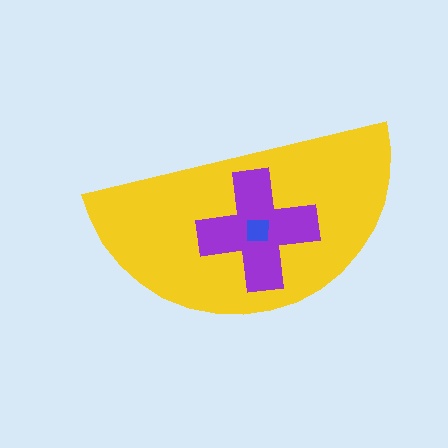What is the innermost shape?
The blue square.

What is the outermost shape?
The yellow semicircle.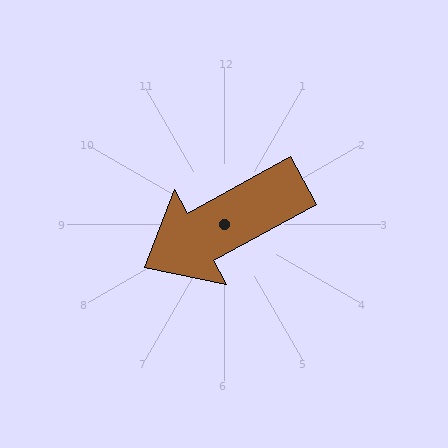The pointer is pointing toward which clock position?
Roughly 8 o'clock.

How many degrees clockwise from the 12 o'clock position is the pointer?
Approximately 242 degrees.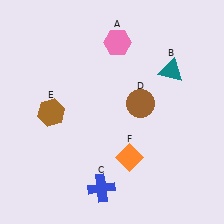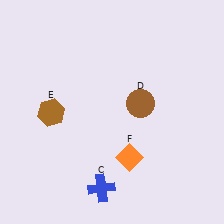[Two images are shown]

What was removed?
The teal triangle (B), the pink hexagon (A) were removed in Image 2.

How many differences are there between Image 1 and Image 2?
There are 2 differences between the two images.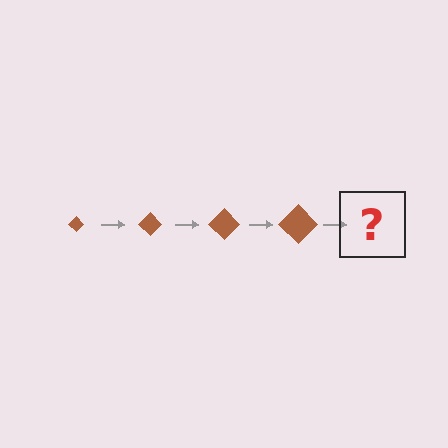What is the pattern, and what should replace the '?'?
The pattern is that the diamond gets progressively larger each step. The '?' should be a brown diamond, larger than the previous one.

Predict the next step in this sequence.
The next step is a brown diamond, larger than the previous one.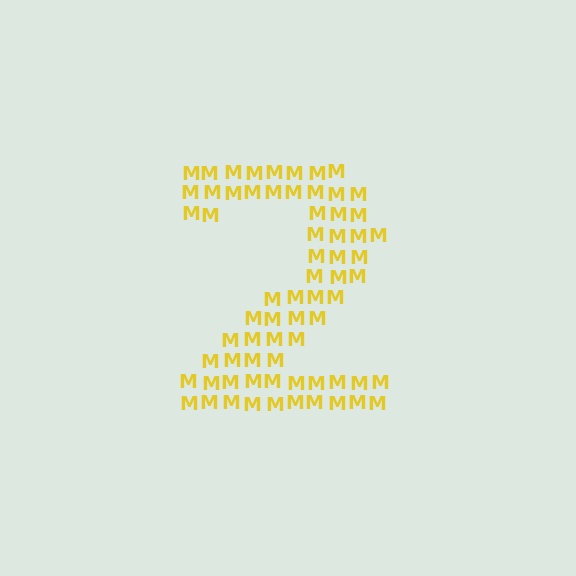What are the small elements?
The small elements are letter M's.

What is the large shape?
The large shape is the digit 2.